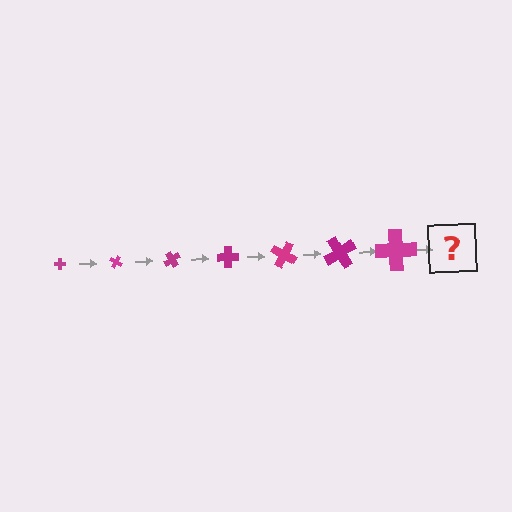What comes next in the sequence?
The next element should be a cross, larger than the previous one and rotated 210 degrees from the start.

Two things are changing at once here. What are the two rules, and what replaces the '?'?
The two rules are that the cross grows larger each step and it rotates 30 degrees each step. The '?' should be a cross, larger than the previous one and rotated 210 degrees from the start.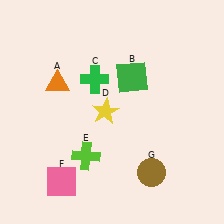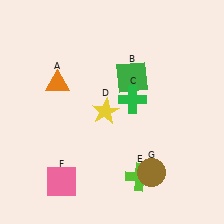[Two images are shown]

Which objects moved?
The objects that moved are: the green cross (C), the lime cross (E).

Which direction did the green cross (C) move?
The green cross (C) moved right.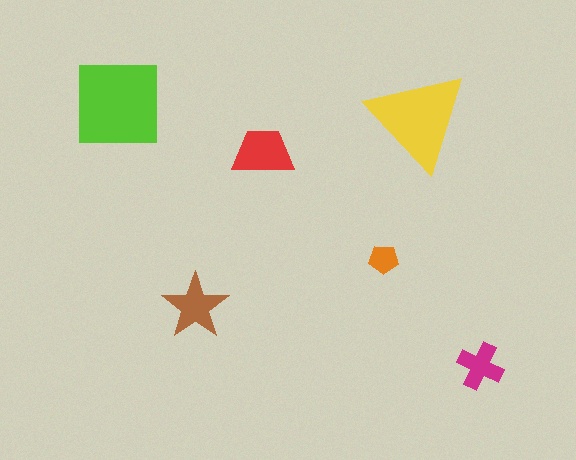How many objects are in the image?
There are 6 objects in the image.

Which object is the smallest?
The orange pentagon.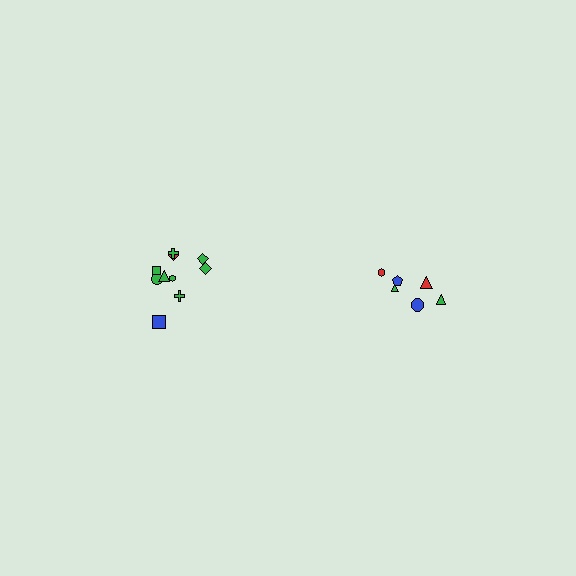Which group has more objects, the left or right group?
The left group.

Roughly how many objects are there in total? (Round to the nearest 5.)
Roughly 15 objects in total.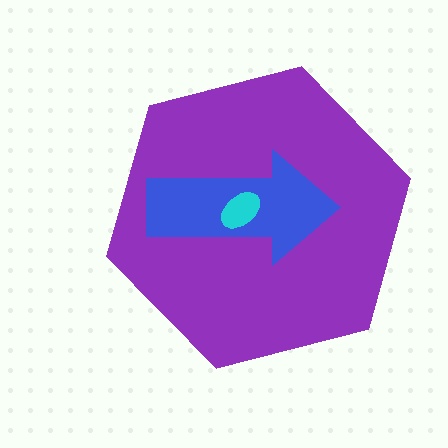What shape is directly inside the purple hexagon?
The blue arrow.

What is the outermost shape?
The purple hexagon.